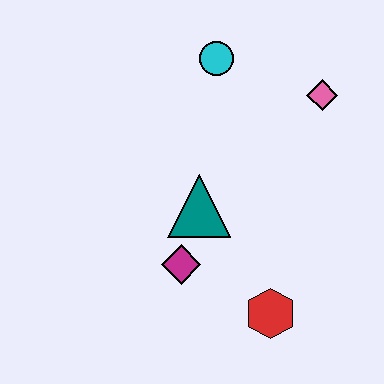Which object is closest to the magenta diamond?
The teal triangle is closest to the magenta diamond.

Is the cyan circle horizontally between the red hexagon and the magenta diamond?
Yes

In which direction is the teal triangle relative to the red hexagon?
The teal triangle is above the red hexagon.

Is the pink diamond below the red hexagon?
No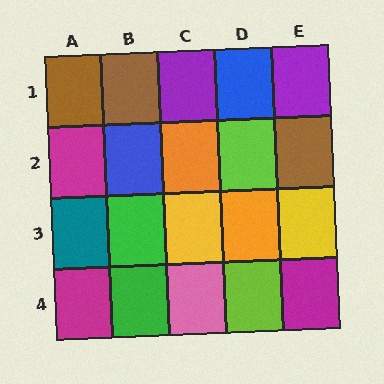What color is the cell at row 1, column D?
Blue.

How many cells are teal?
1 cell is teal.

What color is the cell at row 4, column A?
Magenta.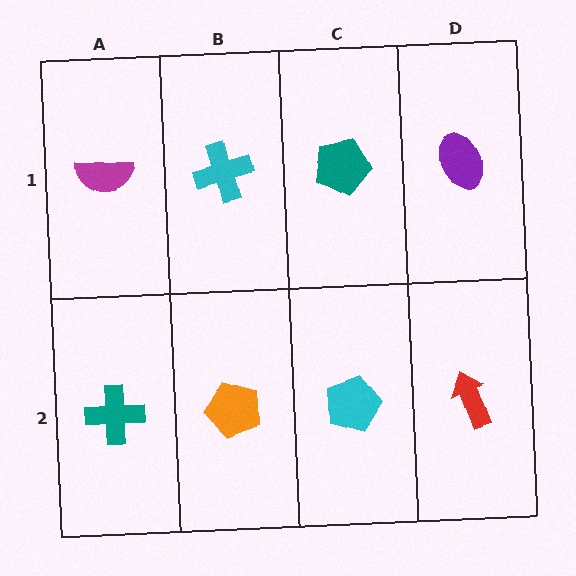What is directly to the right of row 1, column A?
A cyan cross.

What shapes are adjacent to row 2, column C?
A teal pentagon (row 1, column C), an orange pentagon (row 2, column B), a red arrow (row 2, column D).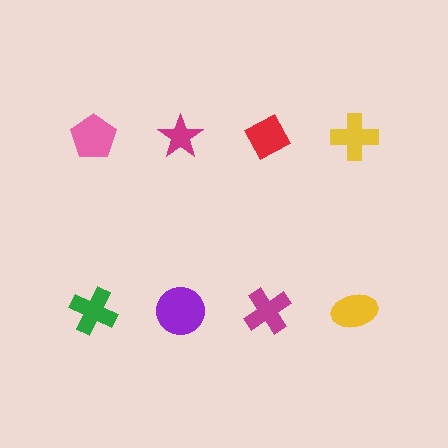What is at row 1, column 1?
A pink pentagon.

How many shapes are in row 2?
4 shapes.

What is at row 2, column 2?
A purple circle.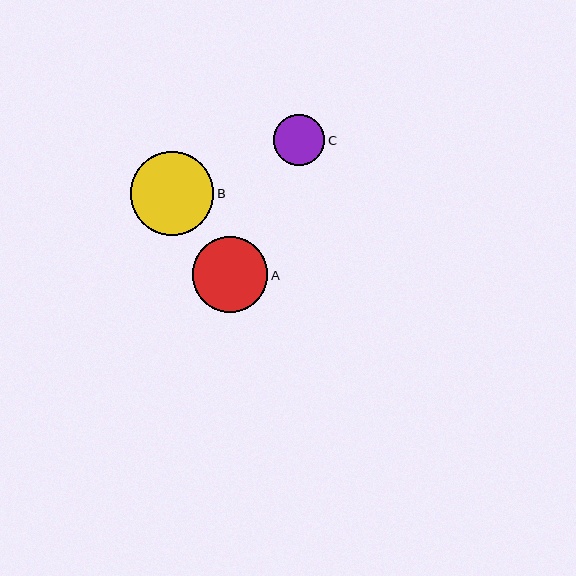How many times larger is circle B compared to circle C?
Circle B is approximately 1.6 times the size of circle C.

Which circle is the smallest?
Circle C is the smallest with a size of approximately 51 pixels.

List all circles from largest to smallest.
From largest to smallest: B, A, C.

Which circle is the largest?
Circle B is the largest with a size of approximately 84 pixels.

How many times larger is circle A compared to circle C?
Circle A is approximately 1.5 times the size of circle C.